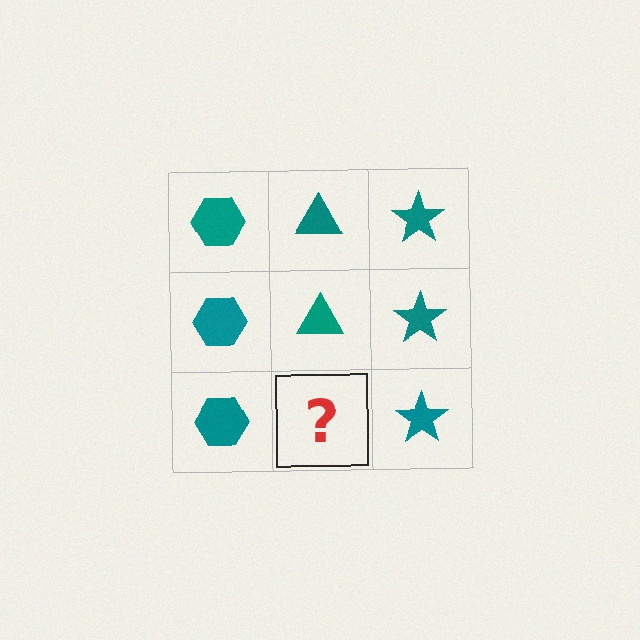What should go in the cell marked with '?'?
The missing cell should contain a teal triangle.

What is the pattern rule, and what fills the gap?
The rule is that each column has a consistent shape. The gap should be filled with a teal triangle.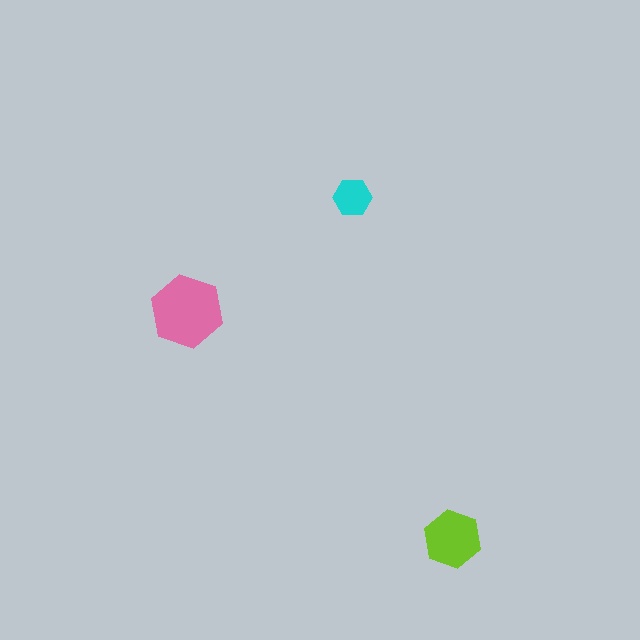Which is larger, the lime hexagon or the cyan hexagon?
The lime one.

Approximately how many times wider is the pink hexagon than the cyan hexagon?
About 2 times wider.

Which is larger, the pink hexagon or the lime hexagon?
The pink one.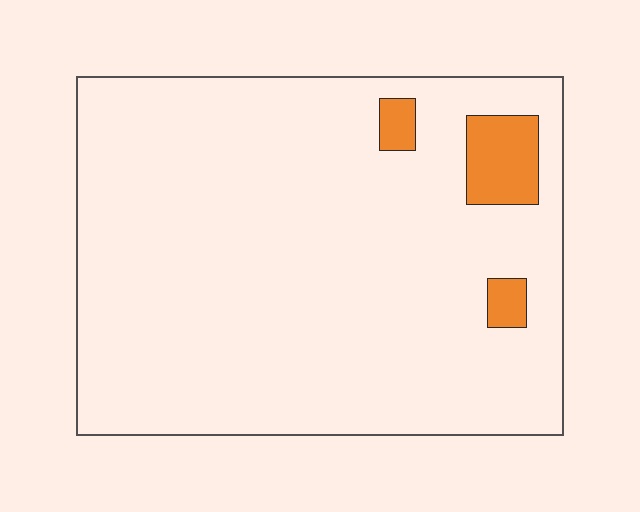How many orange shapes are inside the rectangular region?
3.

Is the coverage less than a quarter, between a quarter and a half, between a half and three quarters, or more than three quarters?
Less than a quarter.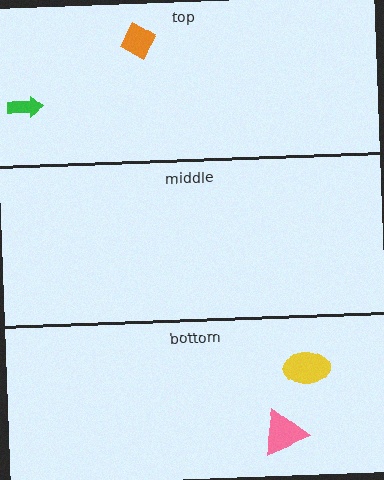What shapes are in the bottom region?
The pink triangle, the yellow ellipse.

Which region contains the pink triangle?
The bottom region.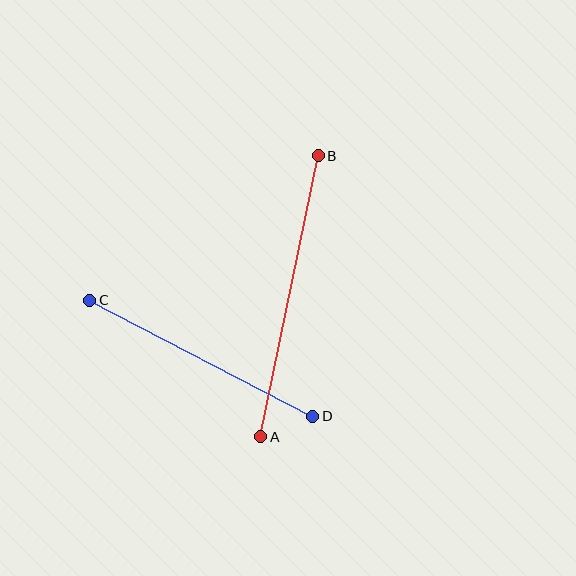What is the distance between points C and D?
The distance is approximately 251 pixels.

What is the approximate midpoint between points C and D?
The midpoint is at approximately (201, 358) pixels.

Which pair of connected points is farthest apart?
Points A and B are farthest apart.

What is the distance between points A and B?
The distance is approximately 287 pixels.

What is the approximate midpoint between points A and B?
The midpoint is at approximately (290, 296) pixels.